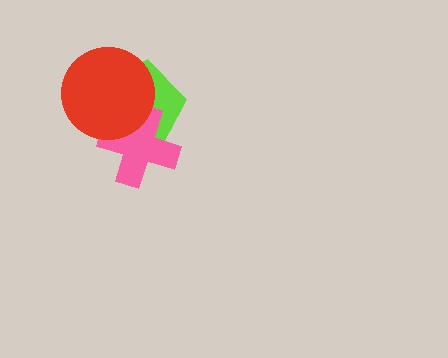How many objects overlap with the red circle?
2 objects overlap with the red circle.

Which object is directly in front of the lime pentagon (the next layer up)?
The pink cross is directly in front of the lime pentagon.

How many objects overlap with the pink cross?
2 objects overlap with the pink cross.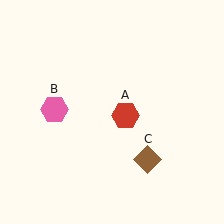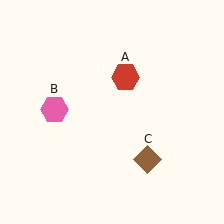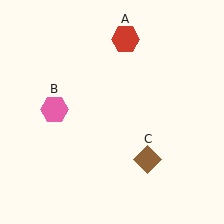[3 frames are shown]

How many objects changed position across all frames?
1 object changed position: red hexagon (object A).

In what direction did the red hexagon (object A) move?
The red hexagon (object A) moved up.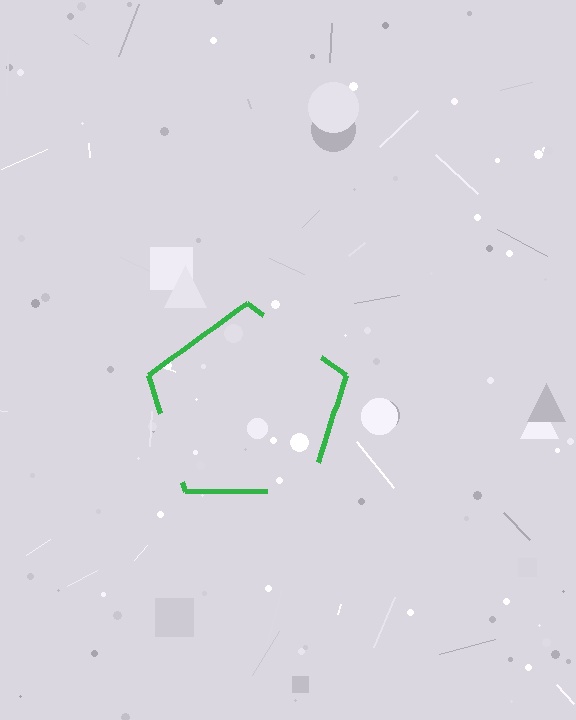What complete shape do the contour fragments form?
The contour fragments form a pentagon.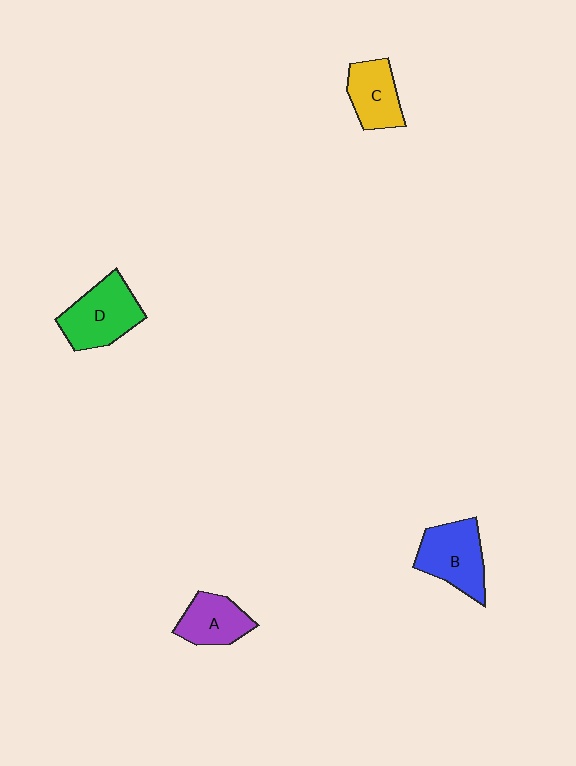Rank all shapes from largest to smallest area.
From largest to smallest: D (green), B (blue), C (yellow), A (purple).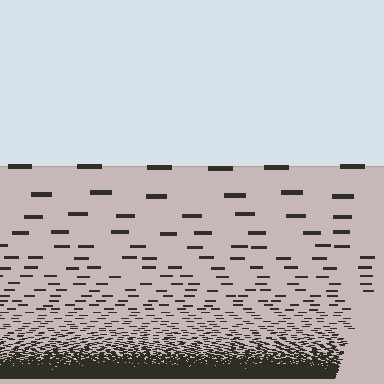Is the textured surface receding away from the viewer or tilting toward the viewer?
The surface appears to tilt toward the viewer. Texture elements get larger and sparser toward the top.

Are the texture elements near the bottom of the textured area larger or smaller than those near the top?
Smaller. The gradient is inverted — elements near the bottom are smaller and denser.